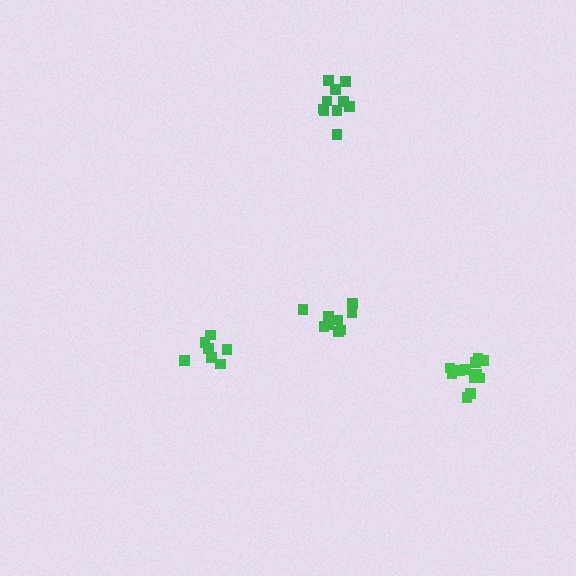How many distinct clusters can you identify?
There are 4 distinct clusters.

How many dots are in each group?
Group 1: 9 dots, Group 2: 10 dots, Group 3: 7 dots, Group 4: 12 dots (38 total).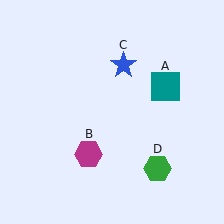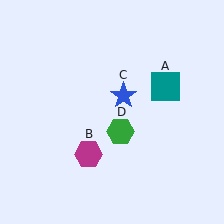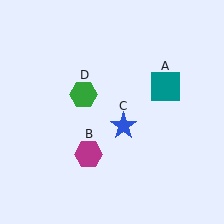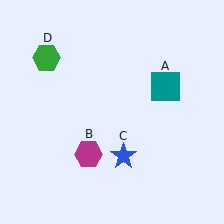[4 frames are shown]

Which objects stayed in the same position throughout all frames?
Teal square (object A) and magenta hexagon (object B) remained stationary.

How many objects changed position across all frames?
2 objects changed position: blue star (object C), green hexagon (object D).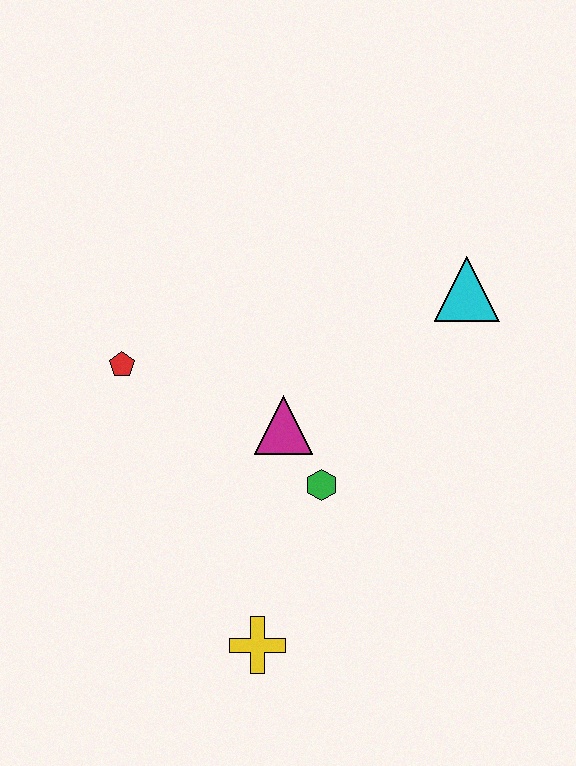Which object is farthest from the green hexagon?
The cyan triangle is farthest from the green hexagon.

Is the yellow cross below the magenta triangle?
Yes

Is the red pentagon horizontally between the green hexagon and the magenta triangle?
No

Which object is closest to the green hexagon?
The magenta triangle is closest to the green hexagon.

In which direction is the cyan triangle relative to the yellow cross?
The cyan triangle is above the yellow cross.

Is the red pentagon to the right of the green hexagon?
No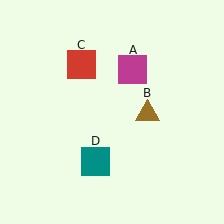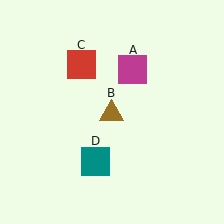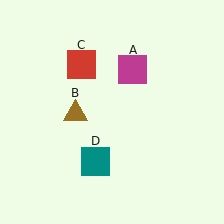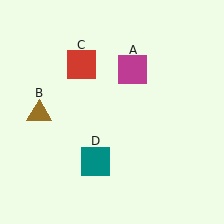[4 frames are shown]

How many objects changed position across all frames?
1 object changed position: brown triangle (object B).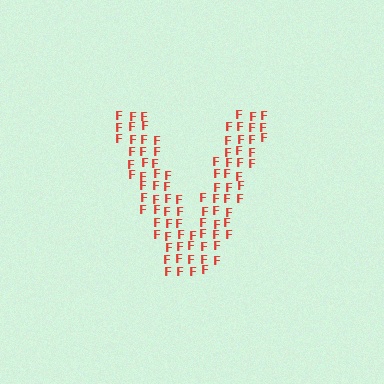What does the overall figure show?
The overall figure shows the letter V.